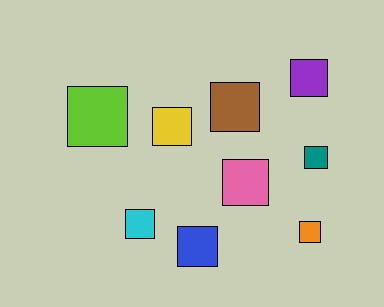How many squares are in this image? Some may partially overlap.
There are 9 squares.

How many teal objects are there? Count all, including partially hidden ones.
There is 1 teal object.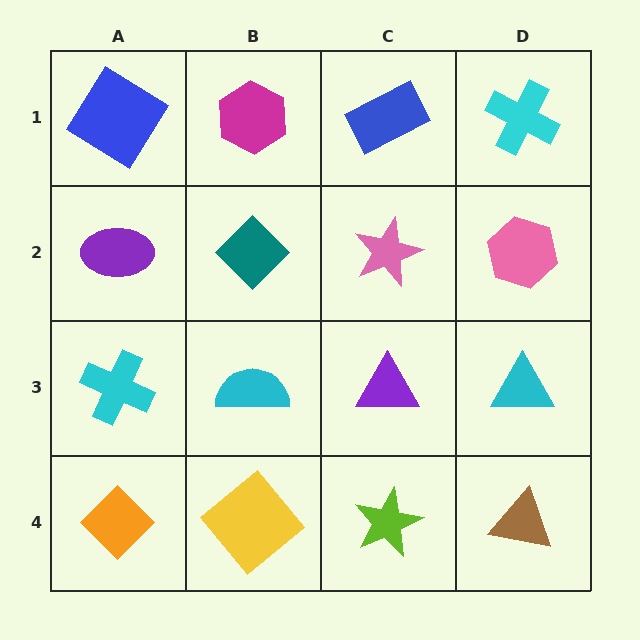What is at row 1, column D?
A cyan cross.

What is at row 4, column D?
A brown triangle.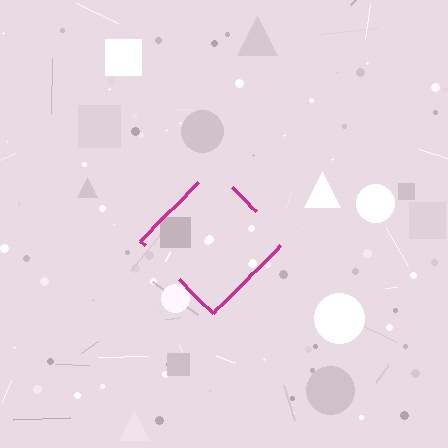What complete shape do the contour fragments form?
The contour fragments form a diamond.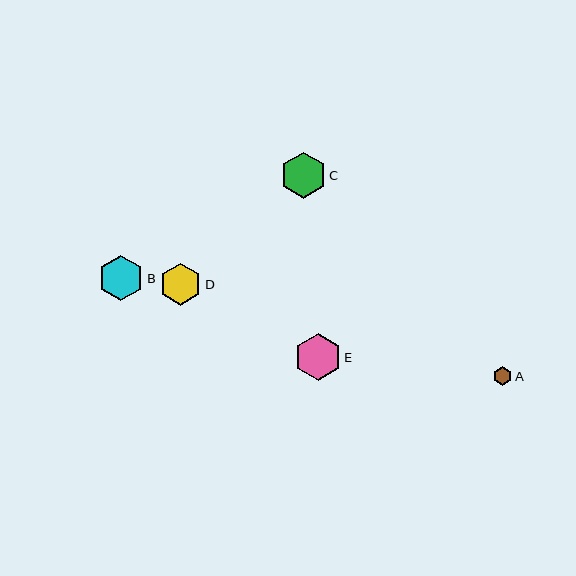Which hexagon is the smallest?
Hexagon A is the smallest with a size of approximately 19 pixels.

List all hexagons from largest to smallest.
From largest to smallest: E, C, B, D, A.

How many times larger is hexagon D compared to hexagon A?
Hexagon D is approximately 2.3 times the size of hexagon A.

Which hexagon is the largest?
Hexagon E is the largest with a size of approximately 47 pixels.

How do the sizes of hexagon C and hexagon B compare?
Hexagon C and hexagon B are approximately the same size.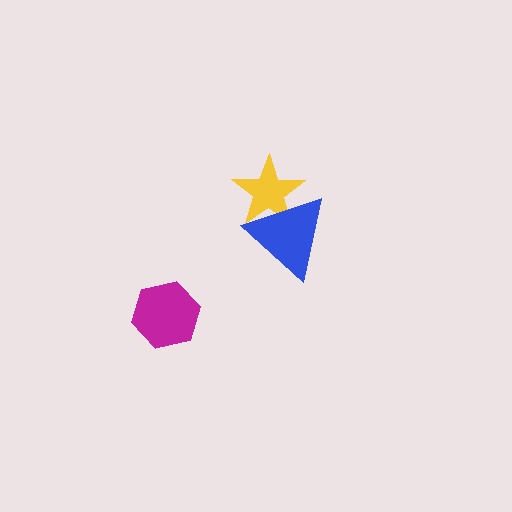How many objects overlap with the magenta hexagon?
0 objects overlap with the magenta hexagon.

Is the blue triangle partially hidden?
No, no other shape covers it.